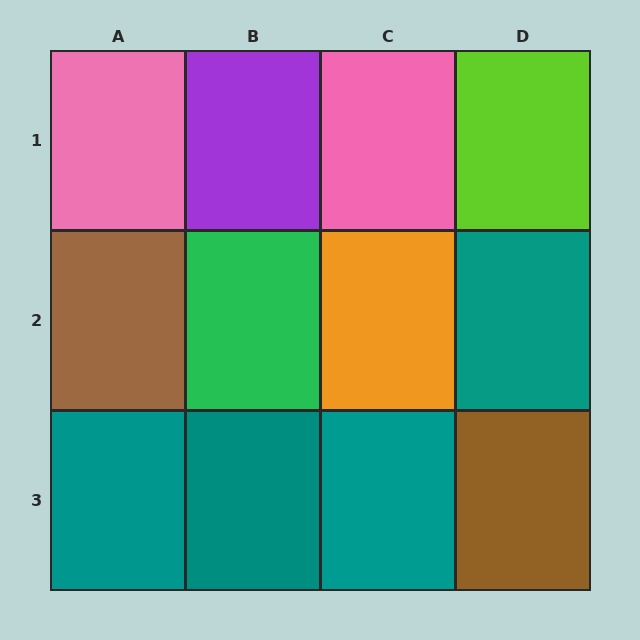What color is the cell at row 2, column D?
Teal.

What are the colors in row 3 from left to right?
Teal, teal, teal, brown.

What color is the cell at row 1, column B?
Purple.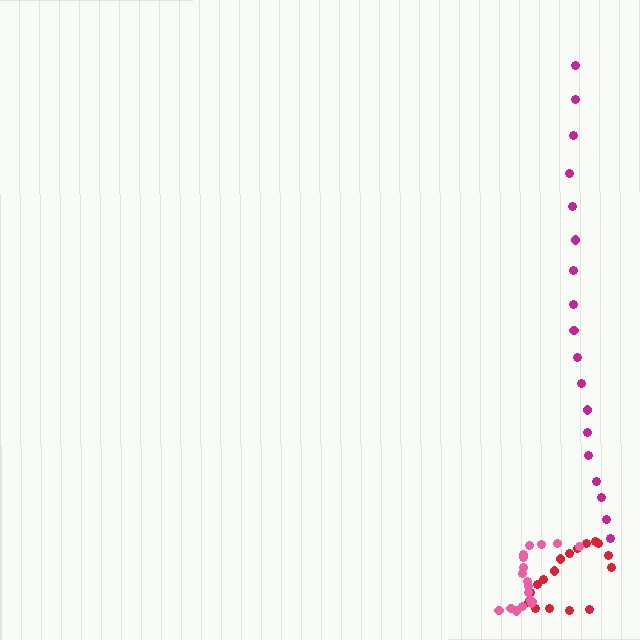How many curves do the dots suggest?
There are 3 distinct paths.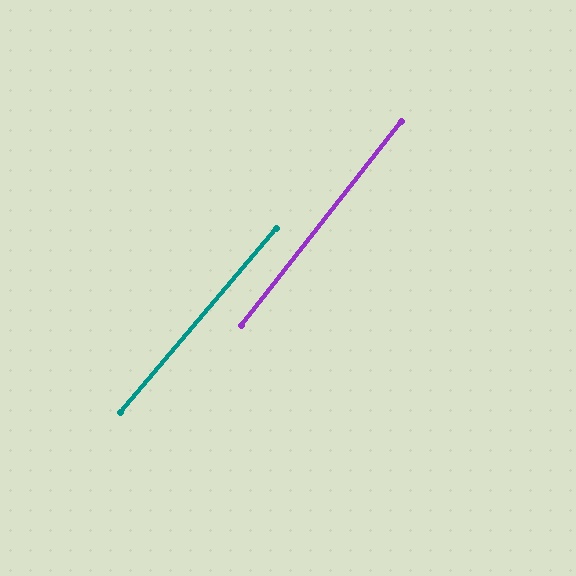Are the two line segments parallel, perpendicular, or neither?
Parallel — their directions differ by only 1.9°.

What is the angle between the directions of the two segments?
Approximately 2 degrees.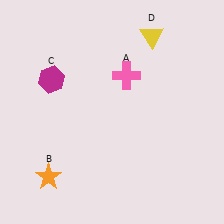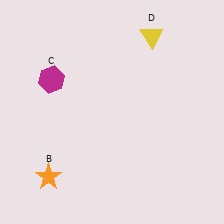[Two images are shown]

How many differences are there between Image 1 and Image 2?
There is 1 difference between the two images.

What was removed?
The pink cross (A) was removed in Image 2.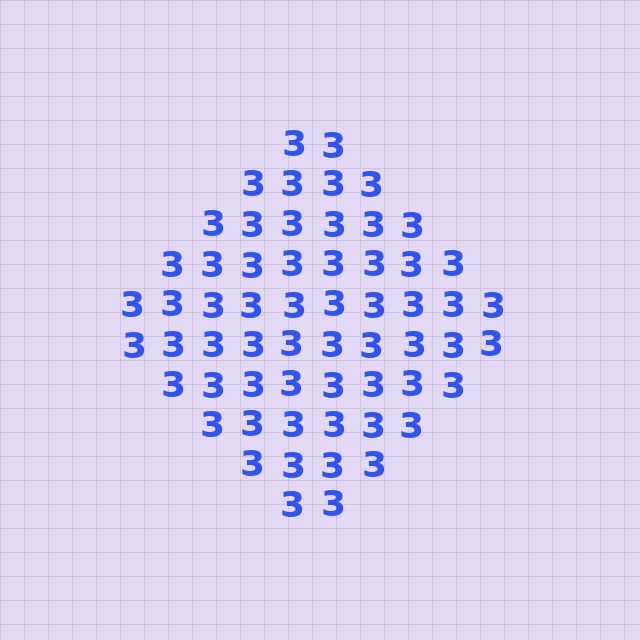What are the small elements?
The small elements are digit 3's.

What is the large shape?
The large shape is a diamond.